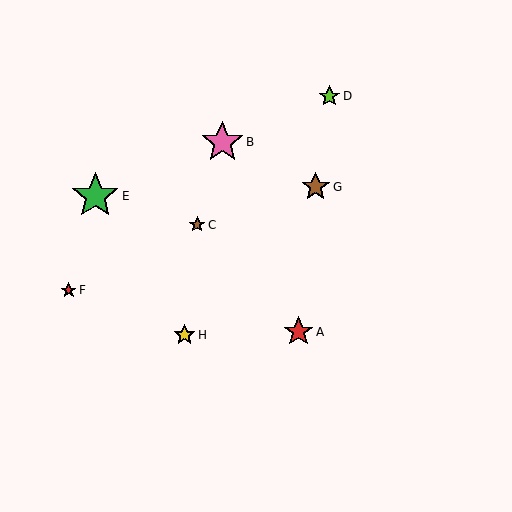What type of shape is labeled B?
Shape B is a pink star.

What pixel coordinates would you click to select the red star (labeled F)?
Click at (69, 290) to select the red star F.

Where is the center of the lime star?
The center of the lime star is at (329, 96).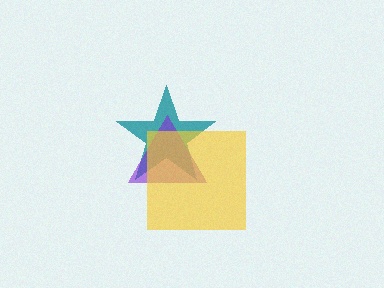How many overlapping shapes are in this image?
There are 3 overlapping shapes in the image.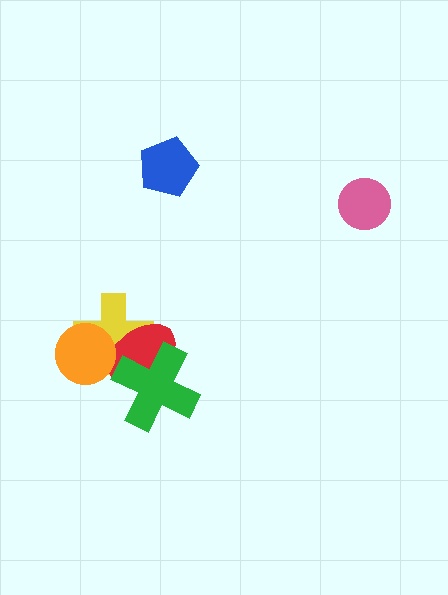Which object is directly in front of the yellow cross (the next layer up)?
The red ellipse is directly in front of the yellow cross.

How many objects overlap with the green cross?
2 objects overlap with the green cross.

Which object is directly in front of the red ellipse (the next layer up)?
The orange circle is directly in front of the red ellipse.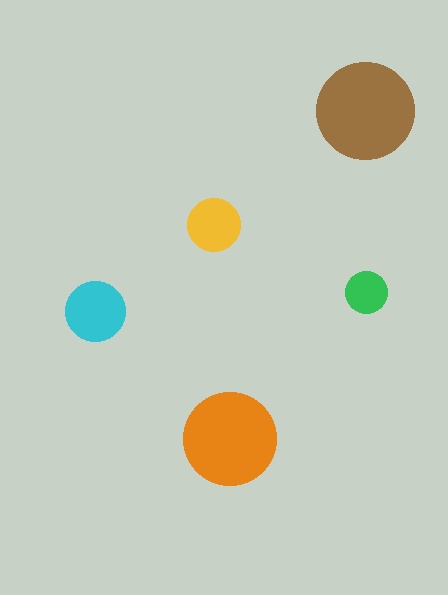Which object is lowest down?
The orange circle is bottommost.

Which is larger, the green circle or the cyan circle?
The cyan one.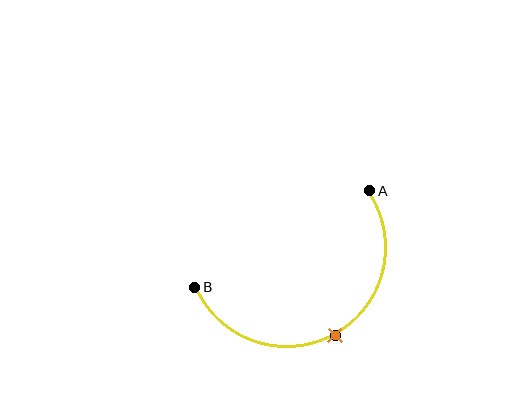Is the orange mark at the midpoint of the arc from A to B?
Yes. The orange mark lies on the arc at equal arc-length from both A and B — it is the arc midpoint.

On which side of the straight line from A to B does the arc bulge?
The arc bulges below the straight line connecting A and B.